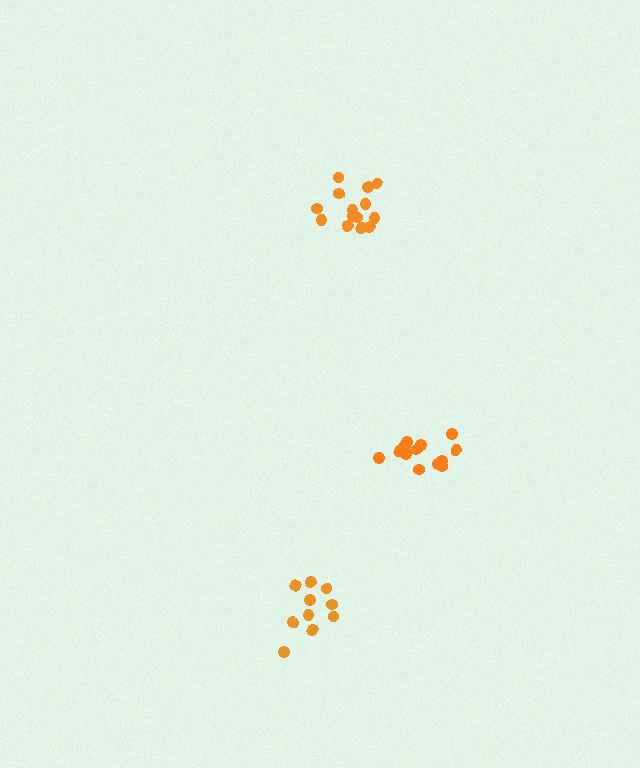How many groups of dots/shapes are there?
There are 3 groups.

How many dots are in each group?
Group 1: 14 dots, Group 2: 10 dots, Group 3: 13 dots (37 total).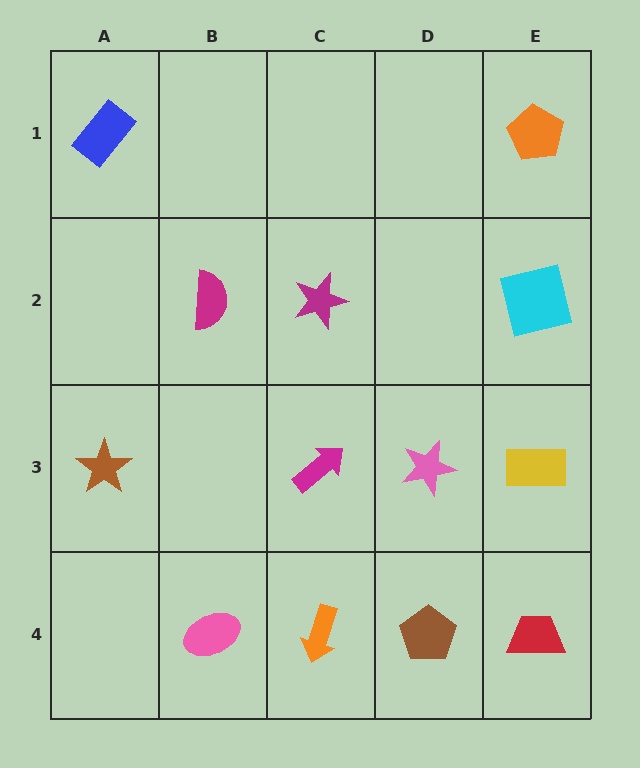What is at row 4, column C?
An orange arrow.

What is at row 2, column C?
A magenta star.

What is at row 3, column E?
A yellow rectangle.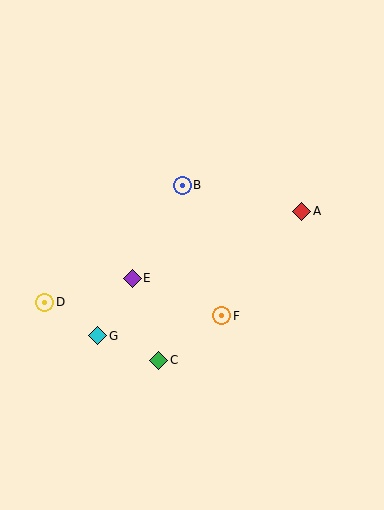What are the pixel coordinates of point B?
Point B is at (182, 185).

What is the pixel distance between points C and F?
The distance between C and F is 77 pixels.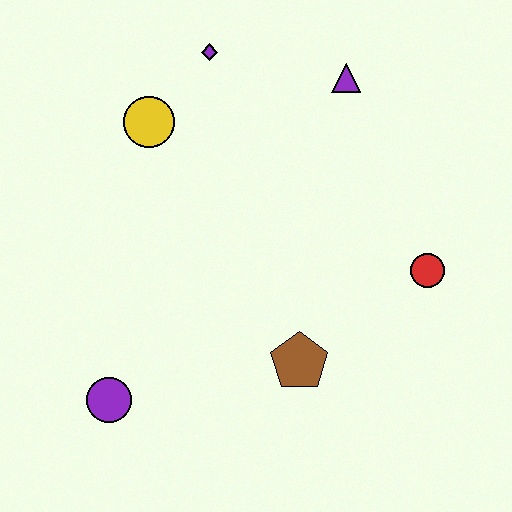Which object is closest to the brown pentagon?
The red circle is closest to the brown pentagon.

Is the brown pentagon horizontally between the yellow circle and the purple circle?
No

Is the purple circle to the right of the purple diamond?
No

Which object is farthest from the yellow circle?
The red circle is farthest from the yellow circle.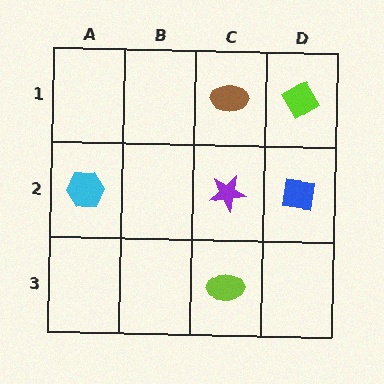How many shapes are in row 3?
1 shape.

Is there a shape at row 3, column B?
No, that cell is empty.